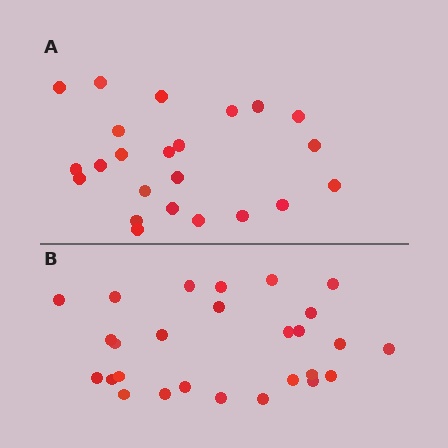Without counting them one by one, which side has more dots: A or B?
Region B (the bottom region) has more dots.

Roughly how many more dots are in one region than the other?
Region B has about 4 more dots than region A.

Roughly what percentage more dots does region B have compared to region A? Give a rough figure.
About 15% more.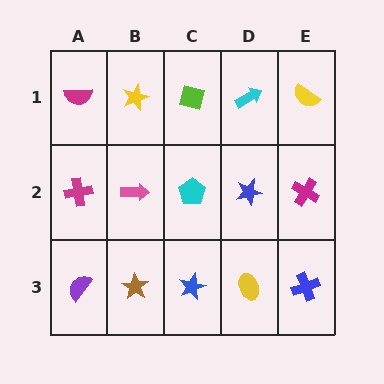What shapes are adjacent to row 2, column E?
A yellow semicircle (row 1, column E), a blue cross (row 3, column E), a blue star (row 2, column D).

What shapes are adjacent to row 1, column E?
A magenta cross (row 2, column E), a cyan arrow (row 1, column D).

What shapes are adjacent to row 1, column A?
A magenta cross (row 2, column A), a yellow star (row 1, column B).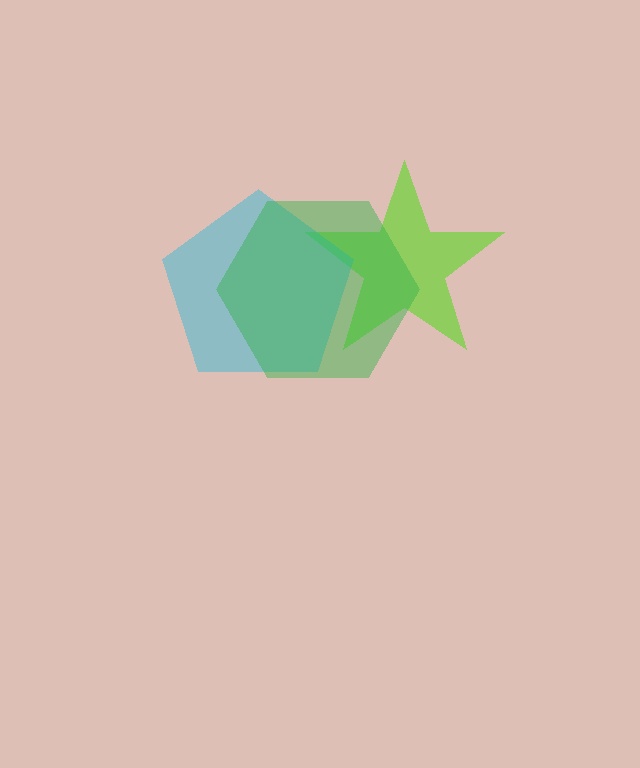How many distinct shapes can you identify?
There are 3 distinct shapes: a lime star, a cyan pentagon, a green hexagon.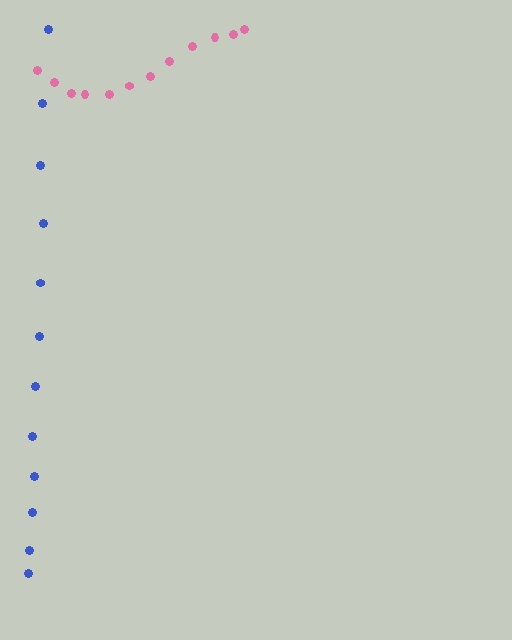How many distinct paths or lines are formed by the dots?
There are 2 distinct paths.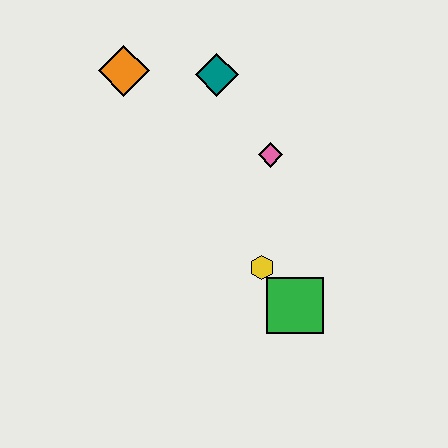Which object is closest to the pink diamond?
The teal diamond is closest to the pink diamond.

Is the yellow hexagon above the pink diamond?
No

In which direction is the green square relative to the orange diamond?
The green square is below the orange diamond.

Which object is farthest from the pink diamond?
The orange diamond is farthest from the pink diamond.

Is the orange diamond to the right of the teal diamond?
No